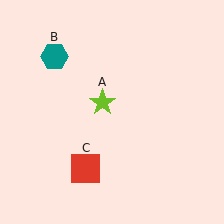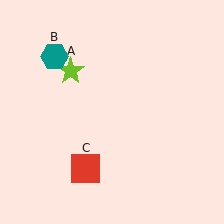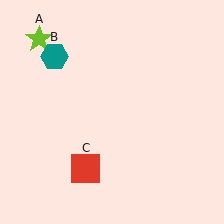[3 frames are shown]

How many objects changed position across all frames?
1 object changed position: lime star (object A).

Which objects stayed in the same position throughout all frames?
Teal hexagon (object B) and red square (object C) remained stationary.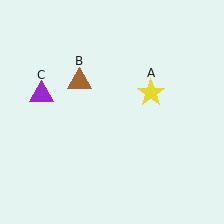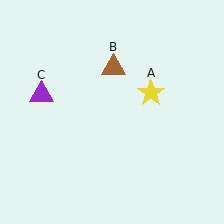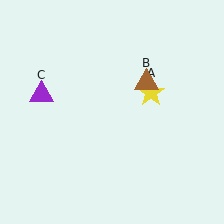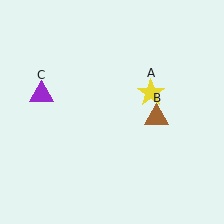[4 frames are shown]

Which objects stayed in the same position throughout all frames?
Yellow star (object A) and purple triangle (object C) remained stationary.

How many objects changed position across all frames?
1 object changed position: brown triangle (object B).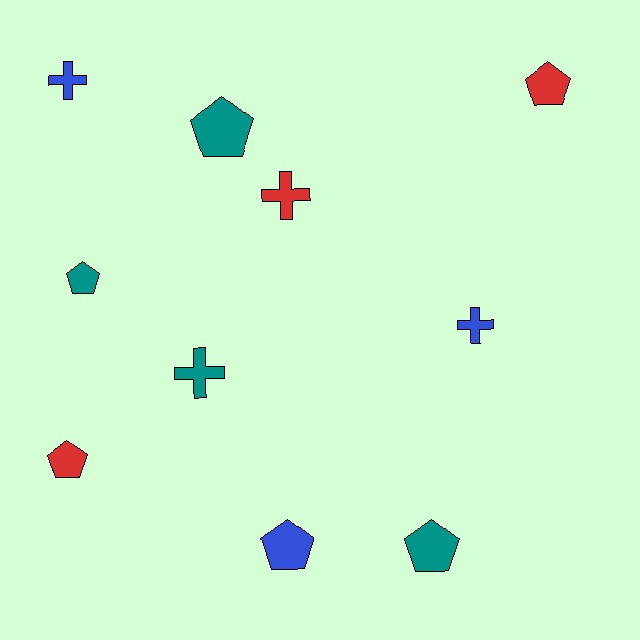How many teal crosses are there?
There is 1 teal cross.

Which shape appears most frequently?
Pentagon, with 6 objects.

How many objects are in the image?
There are 10 objects.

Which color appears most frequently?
Teal, with 4 objects.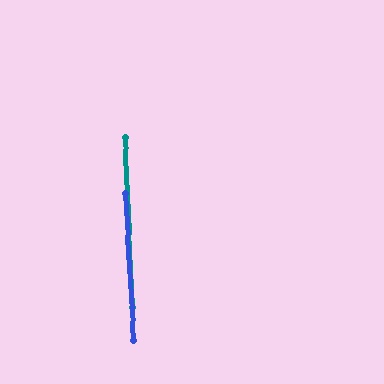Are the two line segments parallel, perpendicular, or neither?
Parallel — their directions differ by only 0.8°.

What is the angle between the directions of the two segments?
Approximately 1 degree.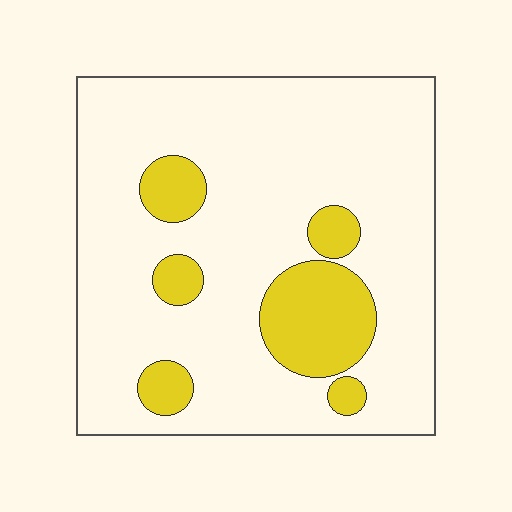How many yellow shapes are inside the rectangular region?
6.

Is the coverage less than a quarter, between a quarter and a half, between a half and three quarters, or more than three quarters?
Less than a quarter.